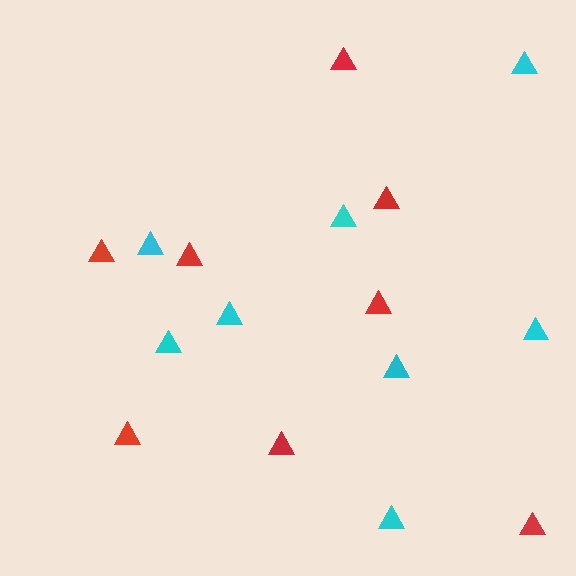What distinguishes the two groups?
There are 2 groups: one group of red triangles (8) and one group of cyan triangles (8).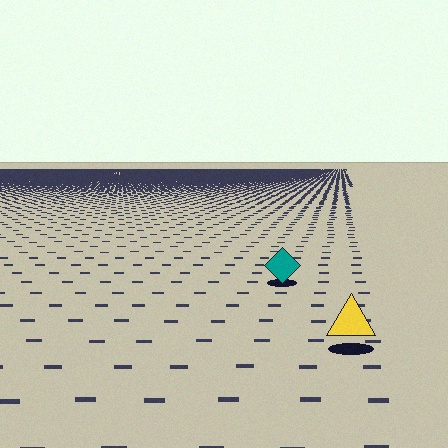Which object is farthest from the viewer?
The teal diamond is farthest from the viewer. It appears smaller and the ground texture around it is denser.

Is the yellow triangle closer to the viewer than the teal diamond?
Yes. The yellow triangle is closer — you can tell from the texture gradient: the ground texture is coarser near it.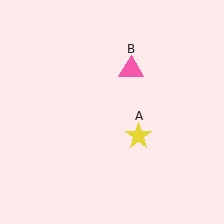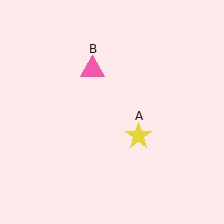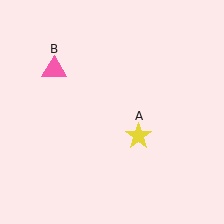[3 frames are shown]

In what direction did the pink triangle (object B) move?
The pink triangle (object B) moved left.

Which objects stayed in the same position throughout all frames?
Yellow star (object A) remained stationary.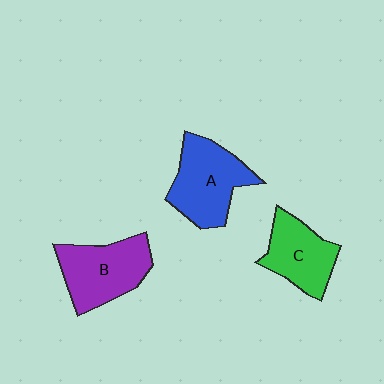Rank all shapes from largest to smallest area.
From largest to smallest: A (blue), B (purple), C (green).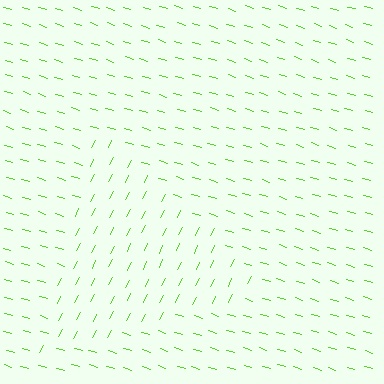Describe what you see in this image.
The image is filled with small lime line segments. A triangle region in the image has lines oriented differently from the surrounding lines, creating a visible texture boundary.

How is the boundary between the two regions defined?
The boundary is defined purely by a change in line orientation (approximately 79 degrees difference). All lines are the same color and thickness.